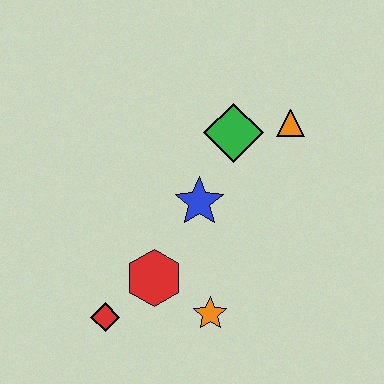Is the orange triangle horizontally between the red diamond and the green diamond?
No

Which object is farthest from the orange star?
The orange triangle is farthest from the orange star.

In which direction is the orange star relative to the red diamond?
The orange star is to the right of the red diamond.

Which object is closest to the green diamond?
The orange triangle is closest to the green diamond.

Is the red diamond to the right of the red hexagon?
No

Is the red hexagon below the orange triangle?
Yes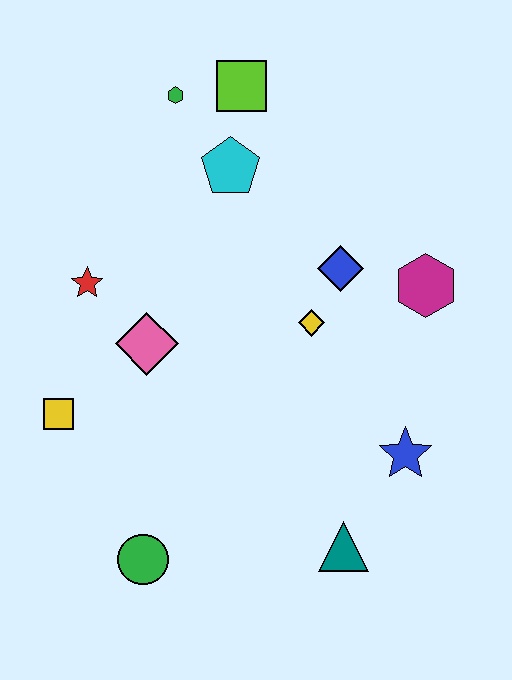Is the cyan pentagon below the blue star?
No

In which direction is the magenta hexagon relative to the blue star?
The magenta hexagon is above the blue star.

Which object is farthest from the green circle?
The lime square is farthest from the green circle.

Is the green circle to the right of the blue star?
No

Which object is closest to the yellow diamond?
The blue diamond is closest to the yellow diamond.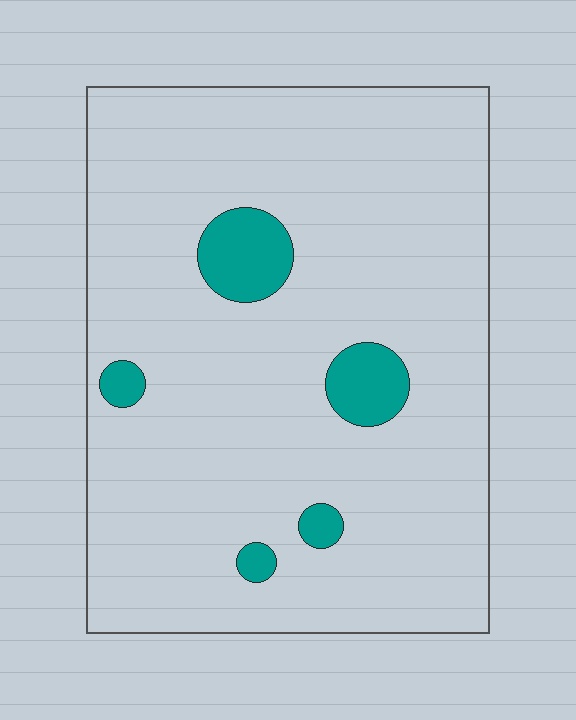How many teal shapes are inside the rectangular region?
5.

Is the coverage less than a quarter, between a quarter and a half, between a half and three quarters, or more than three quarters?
Less than a quarter.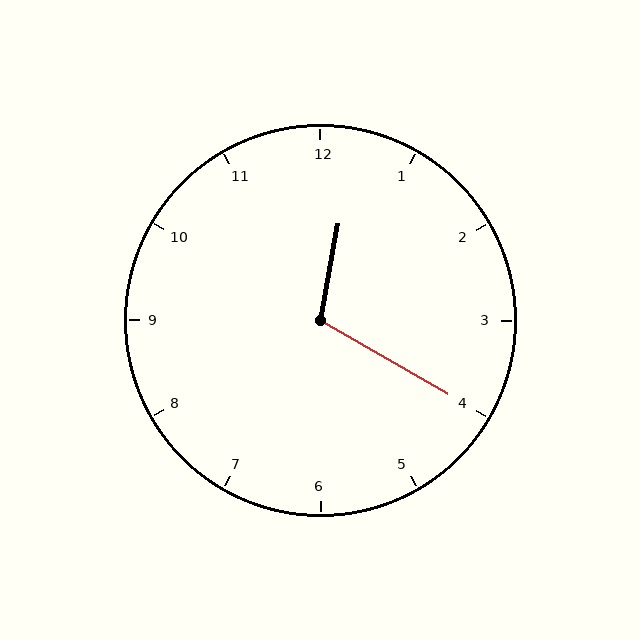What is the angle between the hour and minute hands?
Approximately 110 degrees.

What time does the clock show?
12:20.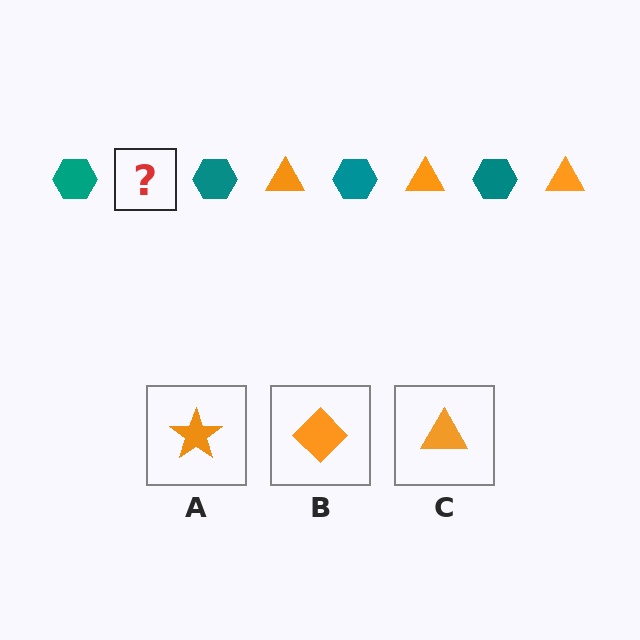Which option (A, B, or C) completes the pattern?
C.